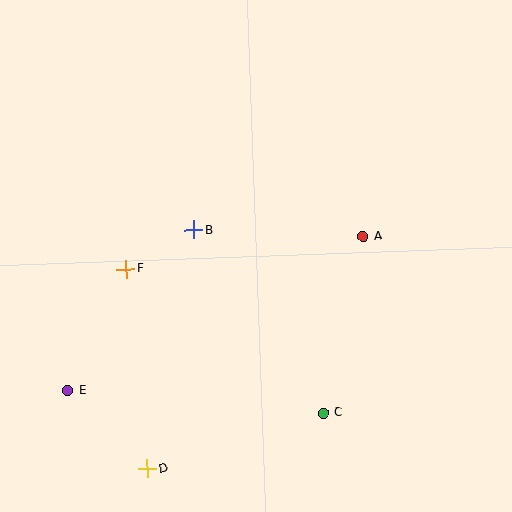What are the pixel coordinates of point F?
Point F is at (126, 269).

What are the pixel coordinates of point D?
Point D is at (147, 469).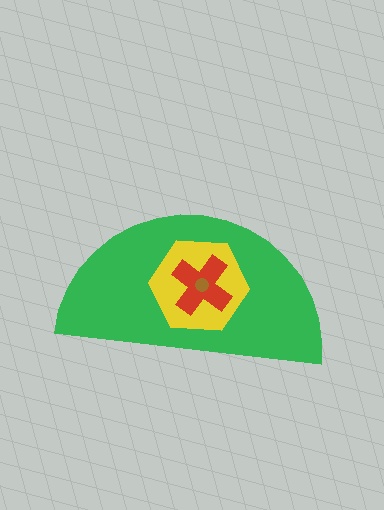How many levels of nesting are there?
4.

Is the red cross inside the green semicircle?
Yes.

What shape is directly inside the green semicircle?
The yellow hexagon.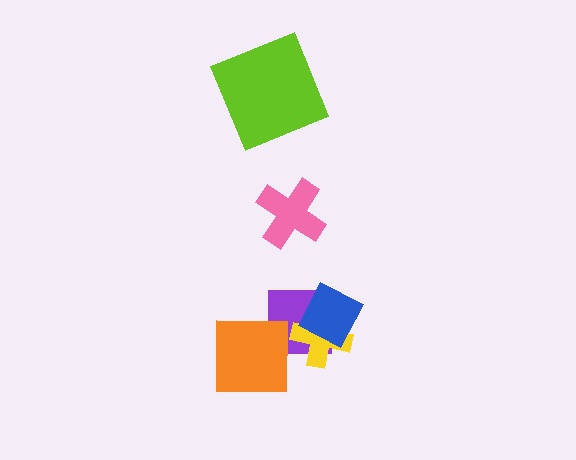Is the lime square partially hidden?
No, no other shape covers it.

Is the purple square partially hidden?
Yes, it is partially covered by another shape.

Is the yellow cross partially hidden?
Yes, it is partially covered by another shape.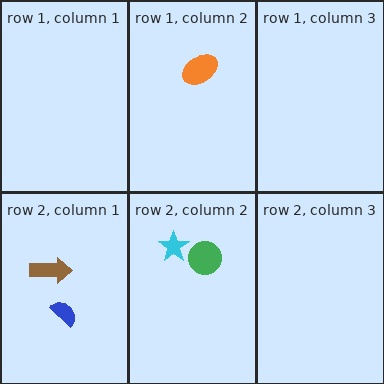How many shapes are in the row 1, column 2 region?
1.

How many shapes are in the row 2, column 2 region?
2.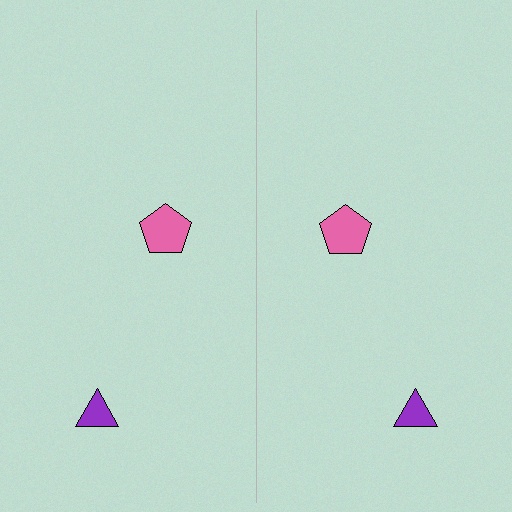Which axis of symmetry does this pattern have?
The pattern has a vertical axis of symmetry running through the center of the image.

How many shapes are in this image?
There are 4 shapes in this image.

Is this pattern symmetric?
Yes, this pattern has bilateral (reflection) symmetry.